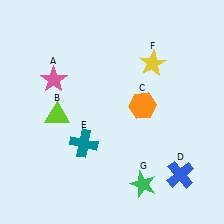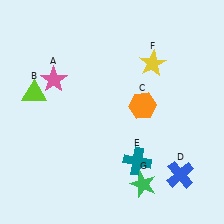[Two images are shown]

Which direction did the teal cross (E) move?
The teal cross (E) moved right.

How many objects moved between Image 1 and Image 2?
2 objects moved between the two images.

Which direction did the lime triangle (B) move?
The lime triangle (B) moved left.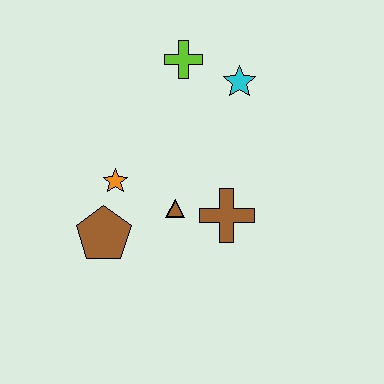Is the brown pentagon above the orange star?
No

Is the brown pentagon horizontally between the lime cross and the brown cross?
No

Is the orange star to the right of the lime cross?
No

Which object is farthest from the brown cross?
The lime cross is farthest from the brown cross.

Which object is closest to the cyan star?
The lime cross is closest to the cyan star.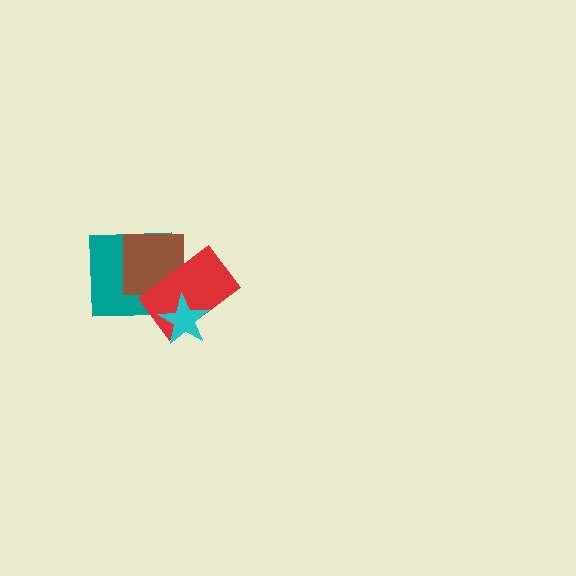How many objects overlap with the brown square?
2 objects overlap with the brown square.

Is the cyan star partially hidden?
No, no other shape covers it.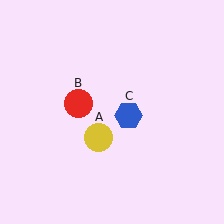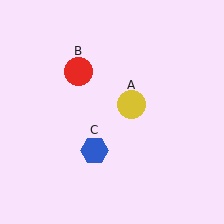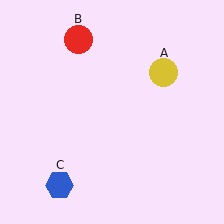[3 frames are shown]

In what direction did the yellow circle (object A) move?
The yellow circle (object A) moved up and to the right.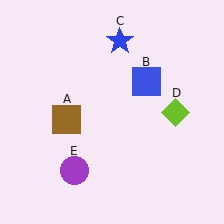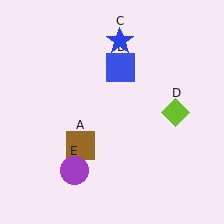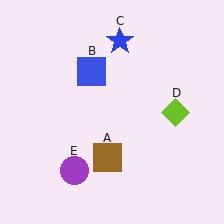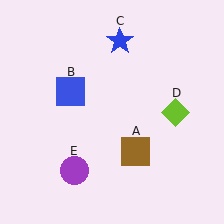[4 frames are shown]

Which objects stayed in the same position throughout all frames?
Blue star (object C) and lime diamond (object D) and purple circle (object E) remained stationary.